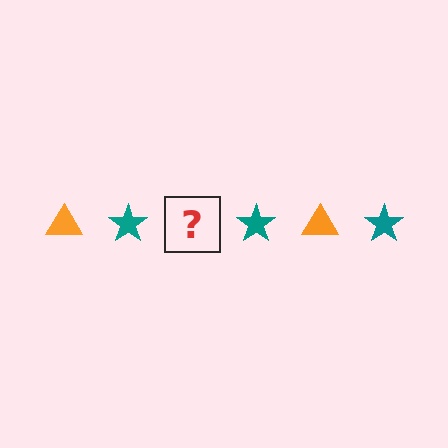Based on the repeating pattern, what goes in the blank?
The blank should be an orange triangle.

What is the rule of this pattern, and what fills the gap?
The rule is that the pattern alternates between orange triangle and teal star. The gap should be filled with an orange triangle.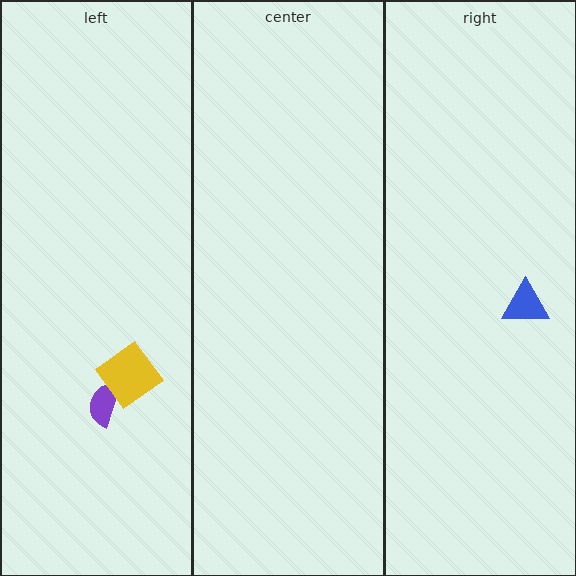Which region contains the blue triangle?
The right region.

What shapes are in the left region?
The purple semicircle, the yellow diamond.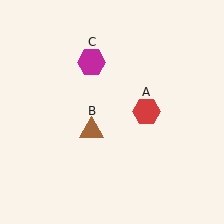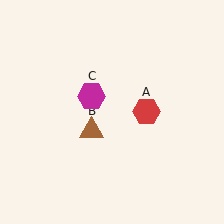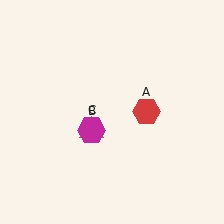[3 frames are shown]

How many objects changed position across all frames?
1 object changed position: magenta hexagon (object C).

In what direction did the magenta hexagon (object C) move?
The magenta hexagon (object C) moved down.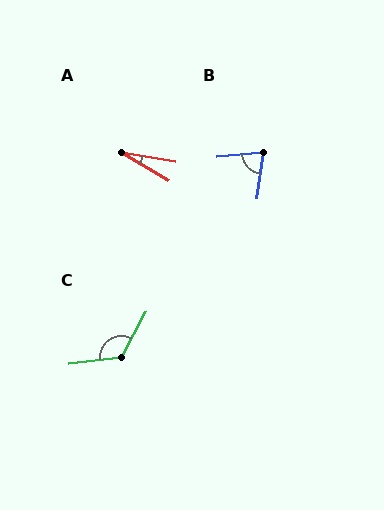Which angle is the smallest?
A, at approximately 22 degrees.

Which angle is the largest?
C, at approximately 125 degrees.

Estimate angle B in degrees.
Approximately 77 degrees.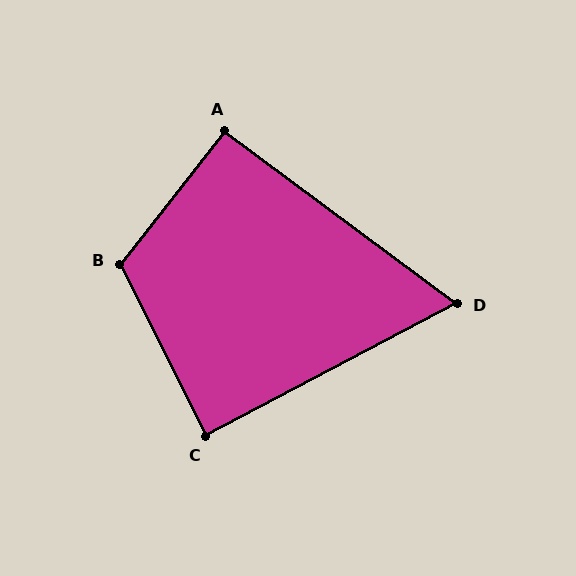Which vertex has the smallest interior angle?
D, at approximately 65 degrees.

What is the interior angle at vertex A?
Approximately 91 degrees (approximately right).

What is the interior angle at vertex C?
Approximately 89 degrees (approximately right).